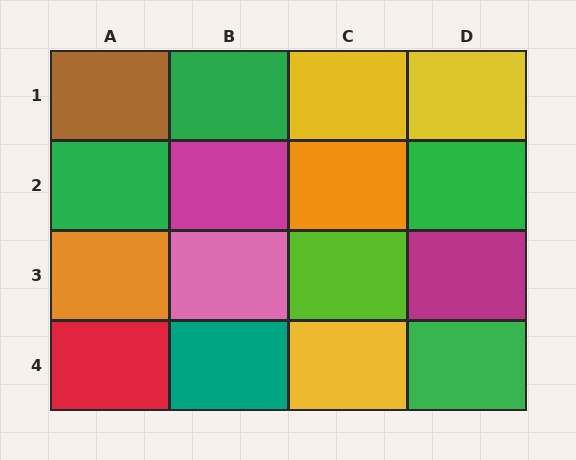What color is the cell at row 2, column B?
Magenta.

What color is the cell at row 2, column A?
Green.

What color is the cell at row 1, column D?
Yellow.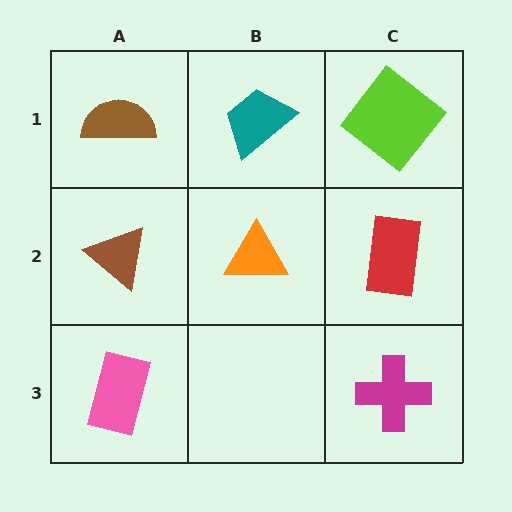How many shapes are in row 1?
3 shapes.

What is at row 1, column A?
A brown semicircle.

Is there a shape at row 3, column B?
No, that cell is empty.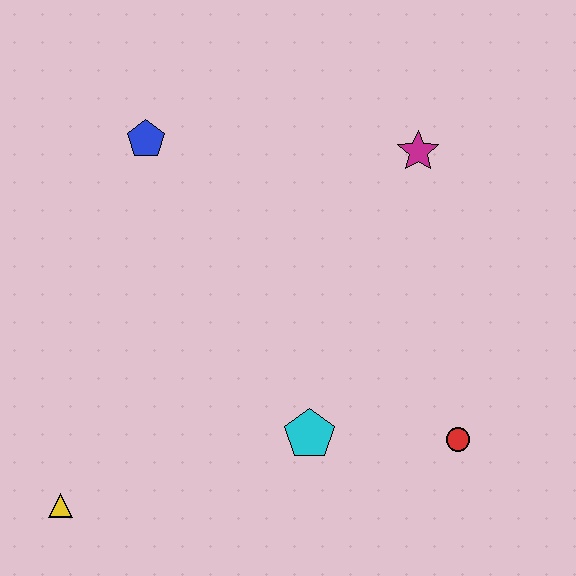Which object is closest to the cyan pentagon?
The red circle is closest to the cyan pentagon.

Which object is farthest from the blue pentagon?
The red circle is farthest from the blue pentagon.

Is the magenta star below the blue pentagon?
Yes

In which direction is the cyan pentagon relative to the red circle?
The cyan pentagon is to the left of the red circle.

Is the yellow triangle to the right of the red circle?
No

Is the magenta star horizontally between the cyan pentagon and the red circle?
Yes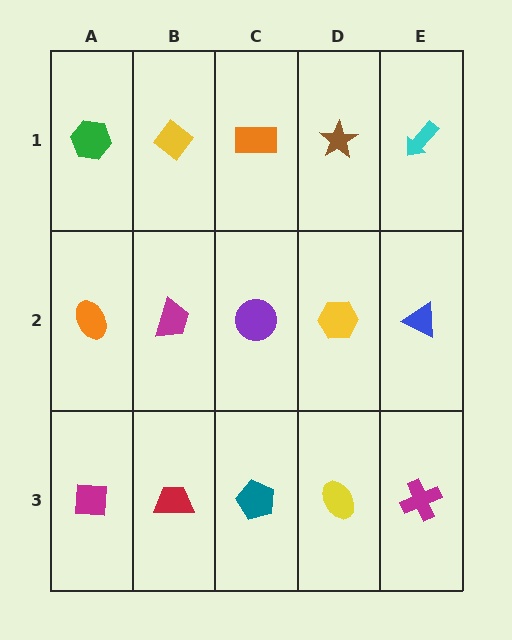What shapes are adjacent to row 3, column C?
A purple circle (row 2, column C), a red trapezoid (row 3, column B), a yellow ellipse (row 3, column D).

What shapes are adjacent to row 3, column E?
A blue triangle (row 2, column E), a yellow ellipse (row 3, column D).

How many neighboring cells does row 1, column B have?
3.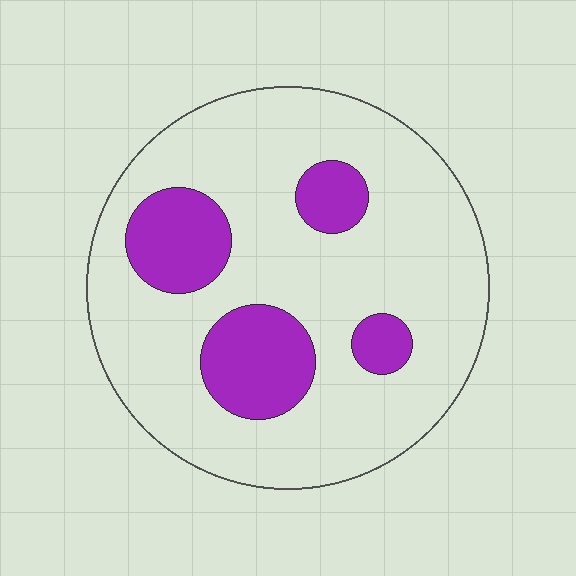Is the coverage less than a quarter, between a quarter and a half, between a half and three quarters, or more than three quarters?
Less than a quarter.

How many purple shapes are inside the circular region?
4.